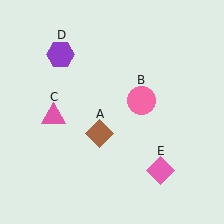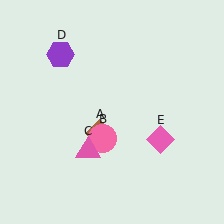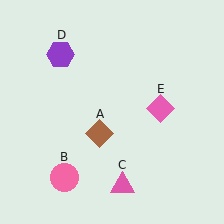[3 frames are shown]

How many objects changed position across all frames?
3 objects changed position: pink circle (object B), pink triangle (object C), pink diamond (object E).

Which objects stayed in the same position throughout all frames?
Brown diamond (object A) and purple hexagon (object D) remained stationary.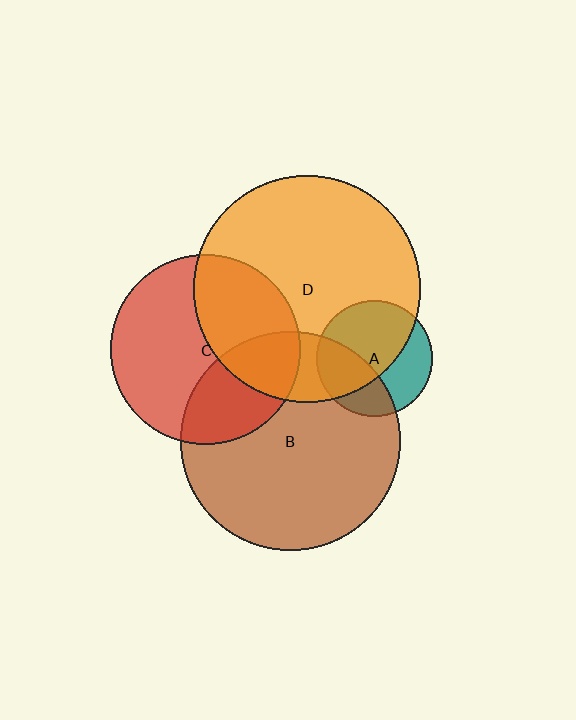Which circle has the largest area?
Circle D (orange).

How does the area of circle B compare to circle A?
Approximately 3.6 times.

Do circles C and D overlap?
Yes.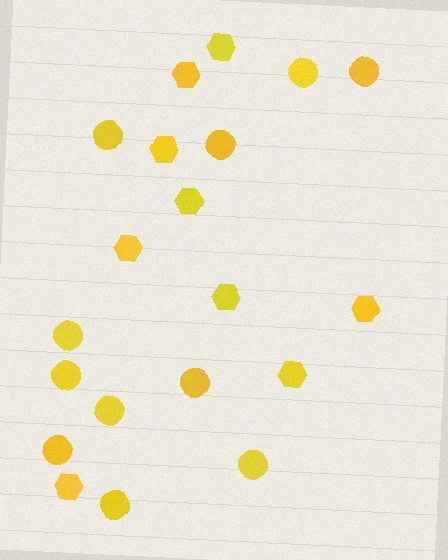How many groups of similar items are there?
There are 2 groups: one group of hexagons (9) and one group of circles (11).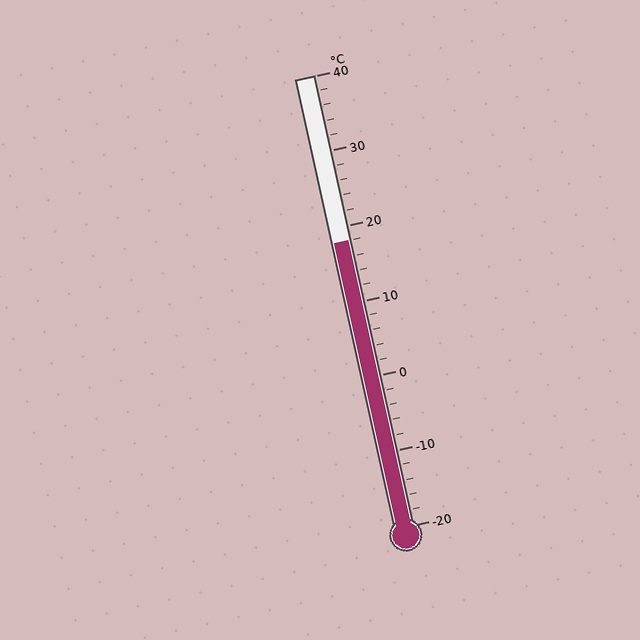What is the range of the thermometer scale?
The thermometer scale ranges from -20°C to 40°C.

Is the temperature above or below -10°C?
The temperature is above -10°C.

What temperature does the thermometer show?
The thermometer shows approximately 18°C.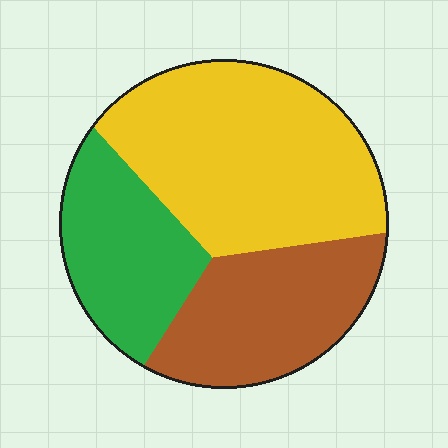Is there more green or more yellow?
Yellow.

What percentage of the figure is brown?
Brown takes up about one quarter (1/4) of the figure.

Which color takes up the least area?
Green, at roughly 25%.